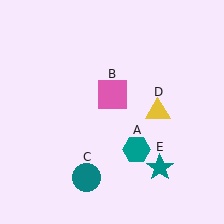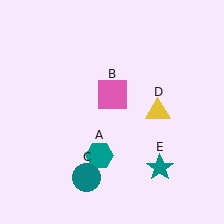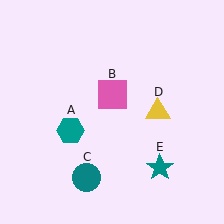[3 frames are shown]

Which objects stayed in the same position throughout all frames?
Pink square (object B) and teal circle (object C) and yellow triangle (object D) and teal star (object E) remained stationary.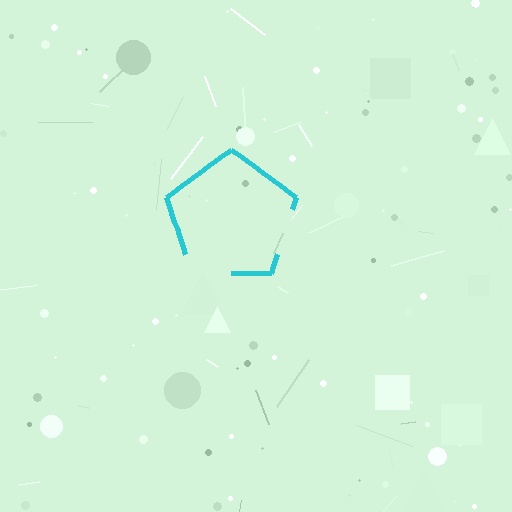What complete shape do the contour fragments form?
The contour fragments form a pentagon.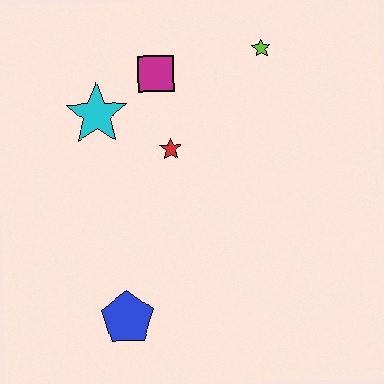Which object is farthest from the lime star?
The blue pentagon is farthest from the lime star.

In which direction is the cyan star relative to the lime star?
The cyan star is to the left of the lime star.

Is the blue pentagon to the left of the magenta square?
Yes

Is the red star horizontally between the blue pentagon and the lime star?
Yes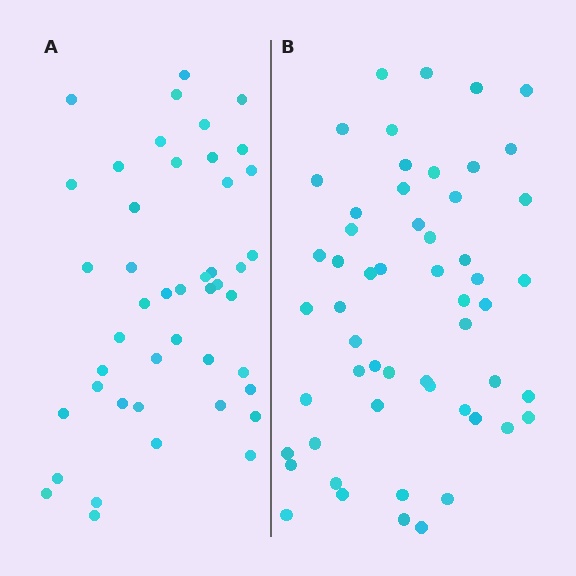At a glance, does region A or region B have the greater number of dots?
Region B (the right region) has more dots.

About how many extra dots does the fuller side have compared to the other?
Region B has roughly 10 or so more dots than region A.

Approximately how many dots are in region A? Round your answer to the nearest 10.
About 40 dots. (The exact count is 45, which rounds to 40.)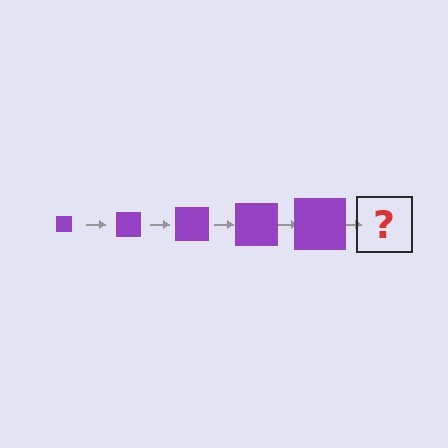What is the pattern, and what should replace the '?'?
The pattern is that the square gets progressively larger each step. The '?' should be a purple square, larger than the previous one.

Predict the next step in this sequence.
The next step is a purple square, larger than the previous one.